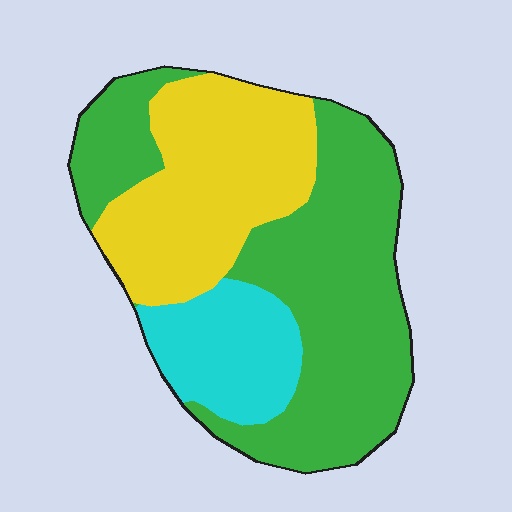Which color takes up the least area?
Cyan, at roughly 15%.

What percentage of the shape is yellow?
Yellow covers 32% of the shape.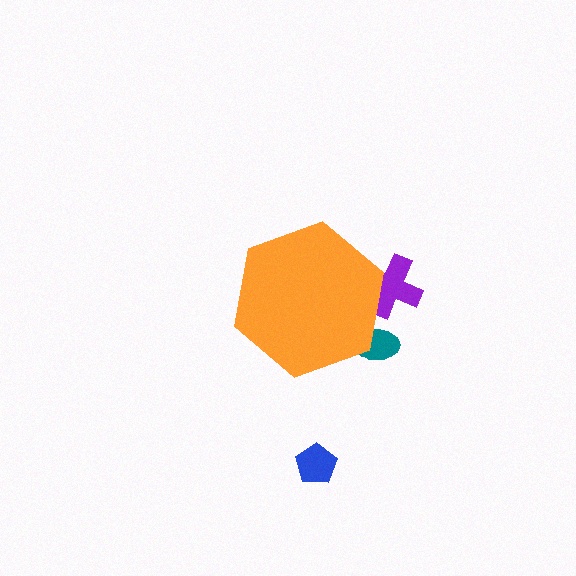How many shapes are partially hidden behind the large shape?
2 shapes are partially hidden.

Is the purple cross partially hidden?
Yes, the purple cross is partially hidden behind the orange hexagon.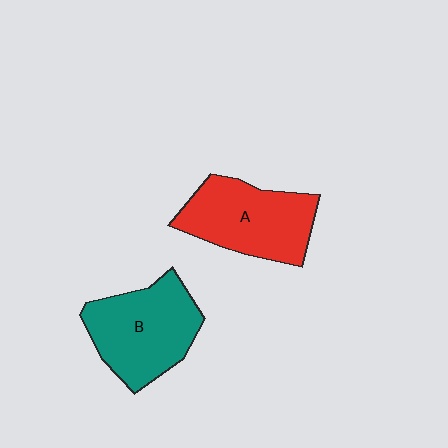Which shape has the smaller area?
Shape A (red).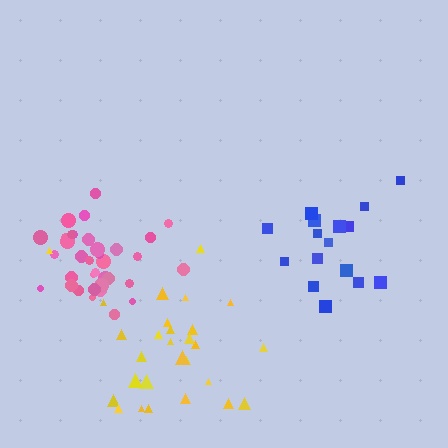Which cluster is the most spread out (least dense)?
Yellow.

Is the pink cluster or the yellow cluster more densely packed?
Pink.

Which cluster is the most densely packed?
Pink.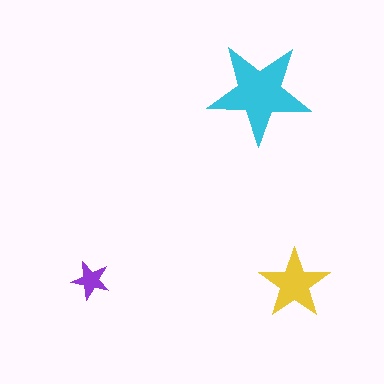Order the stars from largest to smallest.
the cyan one, the yellow one, the purple one.